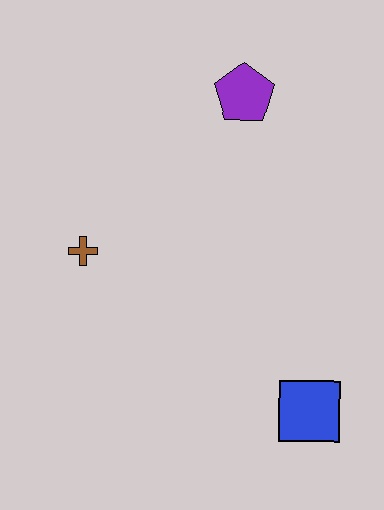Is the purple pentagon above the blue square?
Yes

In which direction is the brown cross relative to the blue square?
The brown cross is to the left of the blue square.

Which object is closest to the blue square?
The brown cross is closest to the blue square.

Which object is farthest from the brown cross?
The blue square is farthest from the brown cross.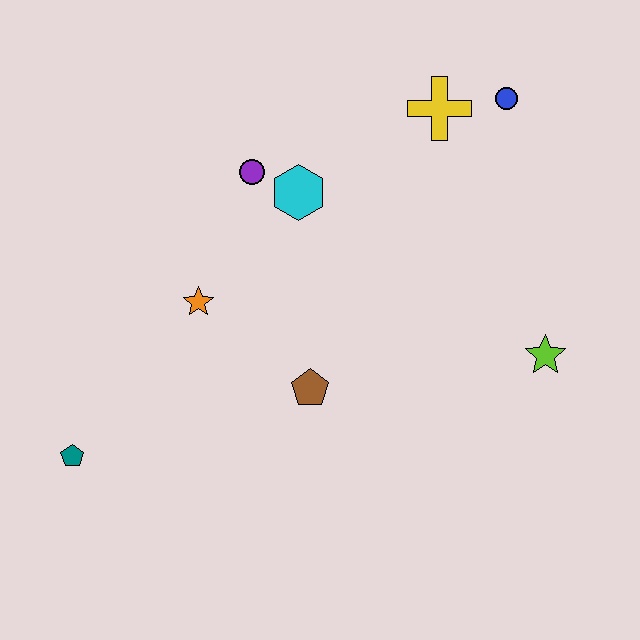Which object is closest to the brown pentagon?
The orange star is closest to the brown pentagon.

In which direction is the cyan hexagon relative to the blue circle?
The cyan hexagon is to the left of the blue circle.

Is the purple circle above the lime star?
Yes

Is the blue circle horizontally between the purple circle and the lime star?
Yes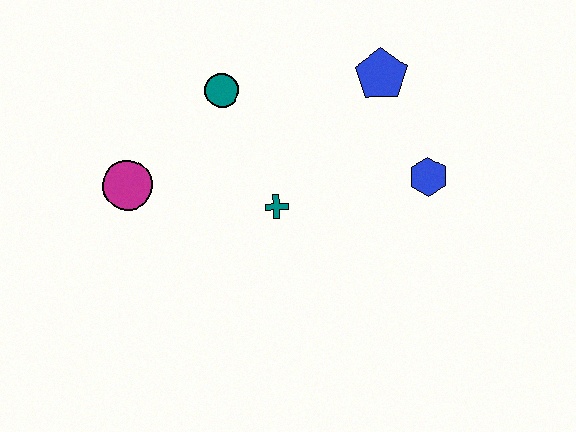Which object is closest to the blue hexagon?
The blue pentagon is closest to the blue hexagon.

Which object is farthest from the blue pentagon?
The magenta circle is farthest from the blue pentagon.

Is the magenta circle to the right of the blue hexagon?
No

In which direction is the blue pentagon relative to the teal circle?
The blue pentagon is to the right of the teal circle.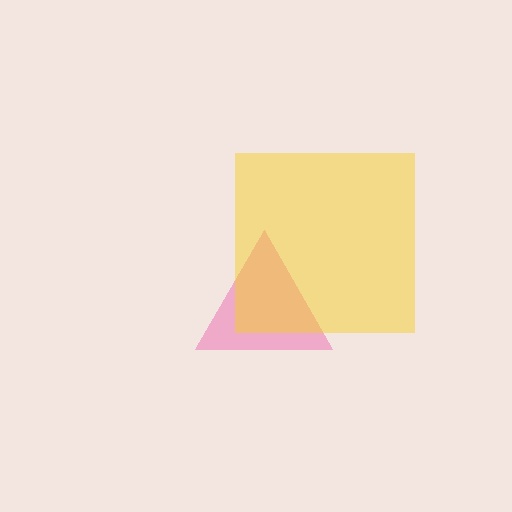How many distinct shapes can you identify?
There are 2 distinct shapes: a pink triangle, a yellow square.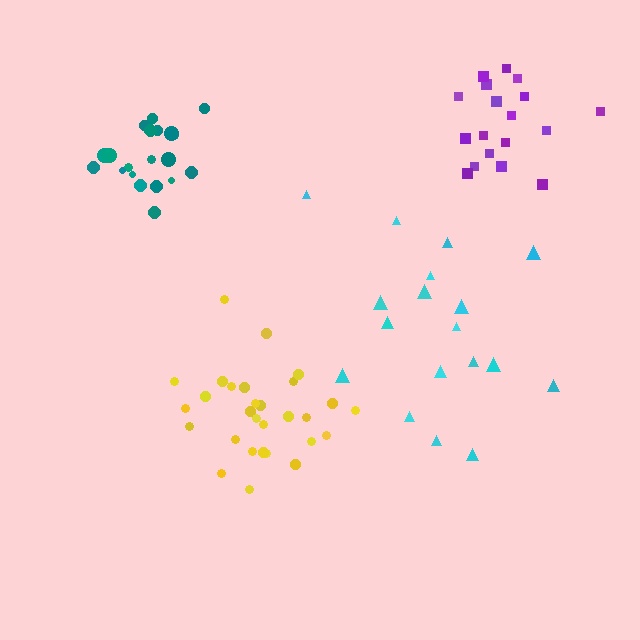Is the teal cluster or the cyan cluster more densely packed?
Teal.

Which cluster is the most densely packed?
Teal.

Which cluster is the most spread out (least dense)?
Cyan.